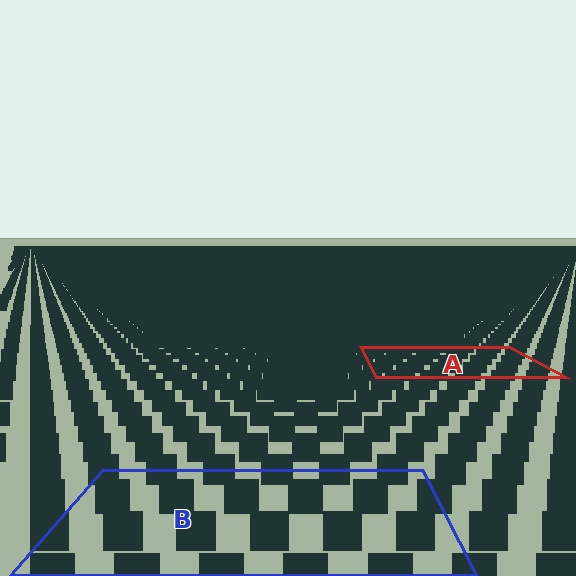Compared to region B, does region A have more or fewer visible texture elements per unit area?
Region A has more texture elements per unit area — they are packed more densely because it is farther away.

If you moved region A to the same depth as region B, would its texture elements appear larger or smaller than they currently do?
They would appear larger. At a closer depth, the same texture elements are projected at a bigger on-screen size.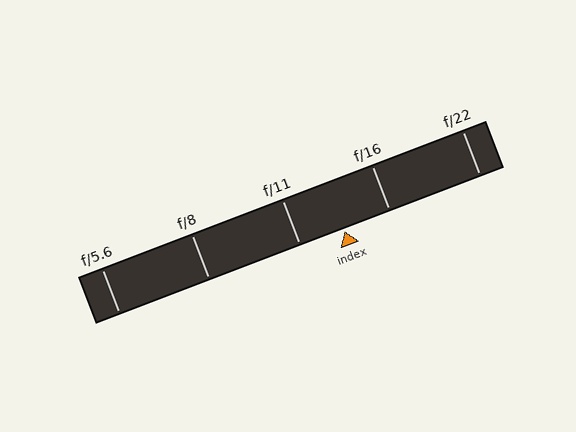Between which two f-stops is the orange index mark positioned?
The index mark is between f/11 and f/16.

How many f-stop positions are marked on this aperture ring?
There are 5 f-stop positions marked.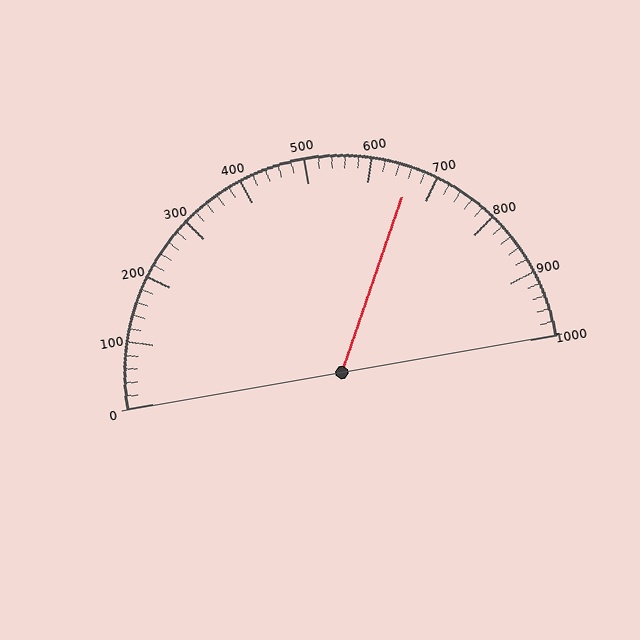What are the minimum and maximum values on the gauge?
The gauge ranges from 0 to 1000.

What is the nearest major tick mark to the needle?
The nearest major tick mark is 700.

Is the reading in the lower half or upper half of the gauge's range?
The reading is in the upper half of the range (0 to 1000).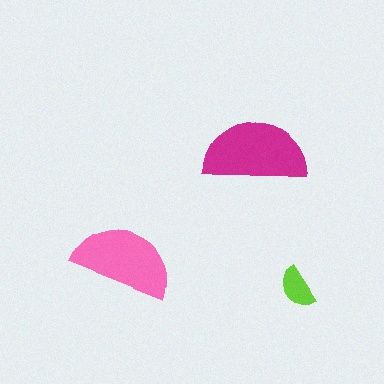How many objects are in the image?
There are 3 objects in the image.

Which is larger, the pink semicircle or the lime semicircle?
The pink one.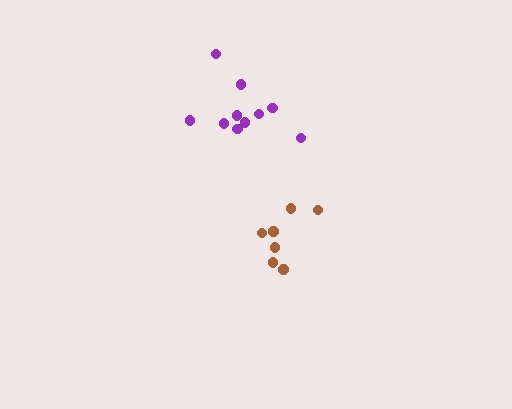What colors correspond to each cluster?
The clusters are colored: brown, purple.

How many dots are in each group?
Group 1: 7 dots, Group 2: 10 dots (17 total).